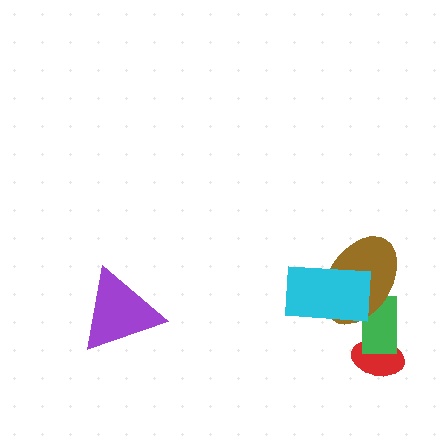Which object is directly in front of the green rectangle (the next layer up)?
The brown ellipse is directly in front of the green rectangle.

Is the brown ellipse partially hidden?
Yes, it is partially covered by another shape.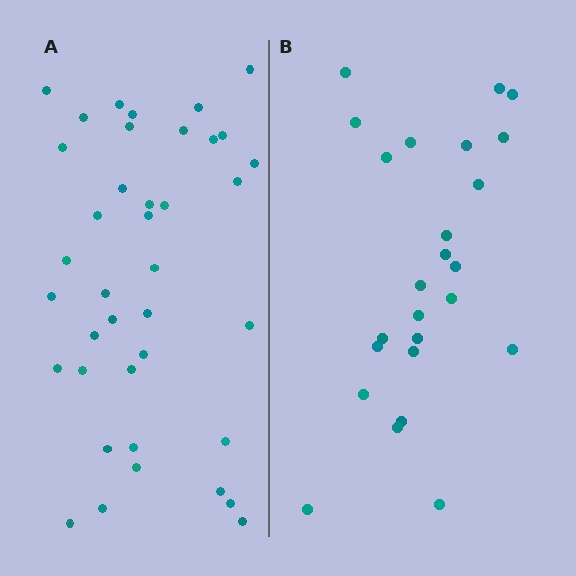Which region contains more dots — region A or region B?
Region A (the left region) has more dots.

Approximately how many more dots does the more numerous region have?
Region A has approximately 15 more dots than region B.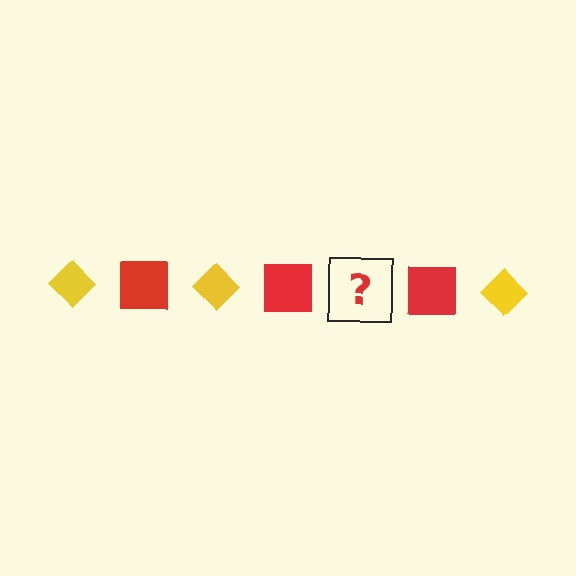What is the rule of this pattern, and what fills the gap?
The rule is that the pattern alternates between yellow diamond and red square. The gap should be filled with a yellow diamond.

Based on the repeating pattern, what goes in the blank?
The blank should be a yellow diamond.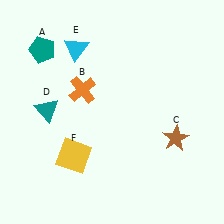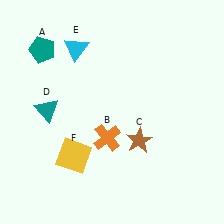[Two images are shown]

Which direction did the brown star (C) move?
The brown star (C) moved left.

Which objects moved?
The objects that moved are: the orange cross (B), the brown star (C).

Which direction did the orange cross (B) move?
The orange cross (B) moved down.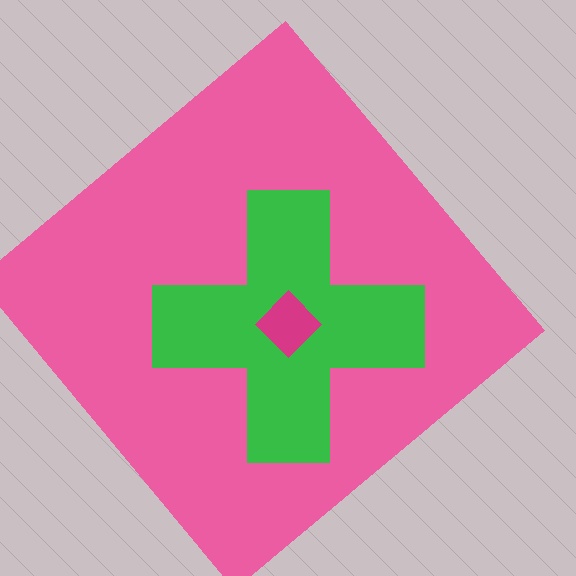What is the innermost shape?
The magenta diamond.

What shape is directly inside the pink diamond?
The green cross.